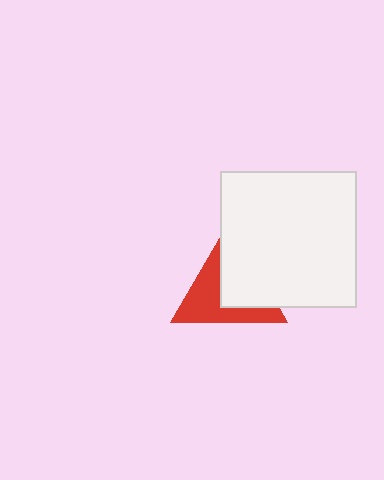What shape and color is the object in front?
The object in front is a white square.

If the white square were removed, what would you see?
You would see the complete red triangle.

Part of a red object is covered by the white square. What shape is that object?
It is a triangle.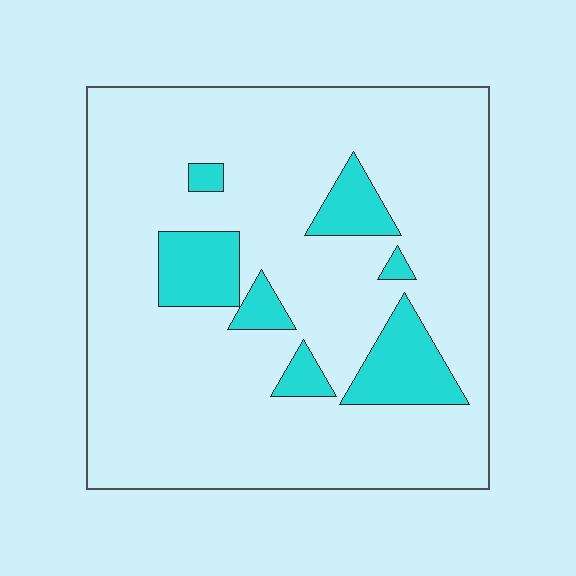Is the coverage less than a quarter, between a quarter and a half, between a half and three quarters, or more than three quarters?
Less than a quarter.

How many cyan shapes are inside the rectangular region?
7.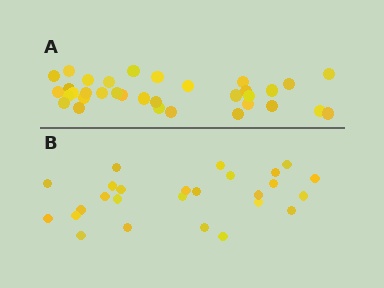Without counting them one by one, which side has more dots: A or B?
Region A (the top region) has more dots.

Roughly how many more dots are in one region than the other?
Region A has roughly 8 or so more dots than region B.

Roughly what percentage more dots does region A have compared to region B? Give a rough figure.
About 30% more.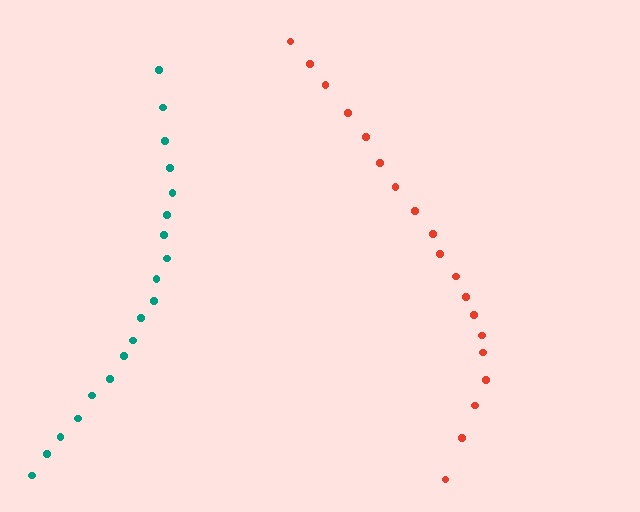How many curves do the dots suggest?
There are 2 distinct paths.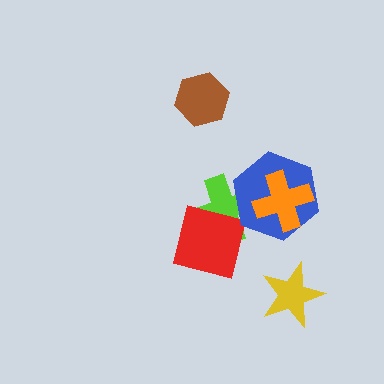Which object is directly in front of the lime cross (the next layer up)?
The red square is directly in front of the lime cross.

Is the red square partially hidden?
No, no other shape covers it.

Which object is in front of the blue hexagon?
The orange cross is in front of the blue hexagon.